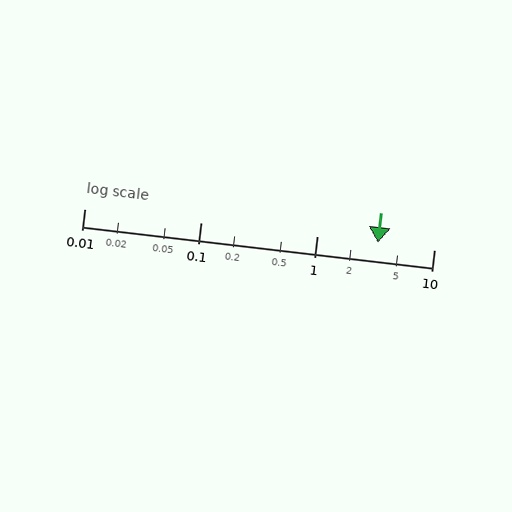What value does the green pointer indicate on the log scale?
The pointer indicates approximately 3.3.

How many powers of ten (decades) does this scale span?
The scale spans 3 decades, from 0.01 to 10.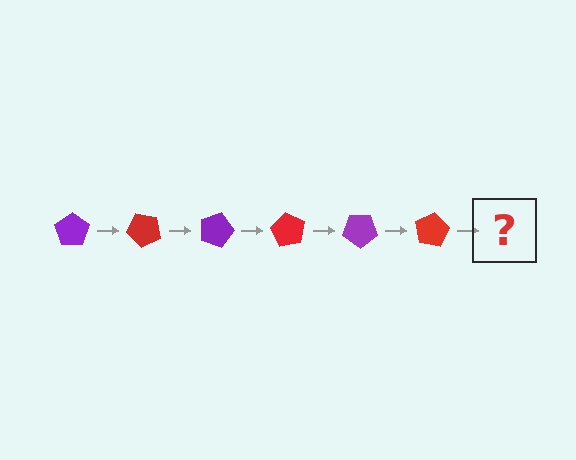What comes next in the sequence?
The next element should be a purple pentagon, rotated 270 degrees from the start.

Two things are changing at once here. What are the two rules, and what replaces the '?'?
The two rules are that it rotates 45 degrees each step and the color cycles through purple and red. The '?' should be a purple pentagon, rotated 270 degrees from the start.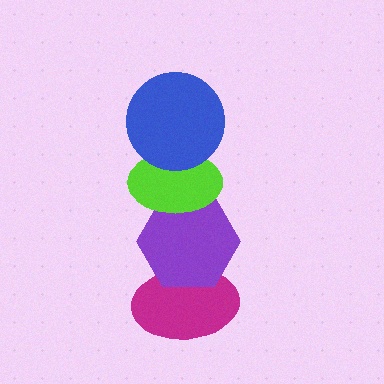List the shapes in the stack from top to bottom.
From top to bottom: the blue circle, the lime ellipse, the purple hexagon, the magenta ellipse.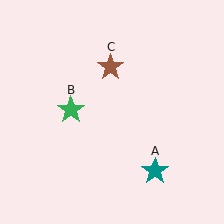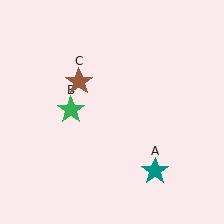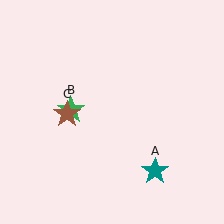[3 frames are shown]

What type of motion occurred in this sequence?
The brown star (object C) rotated counterclockwise around the center of the scene.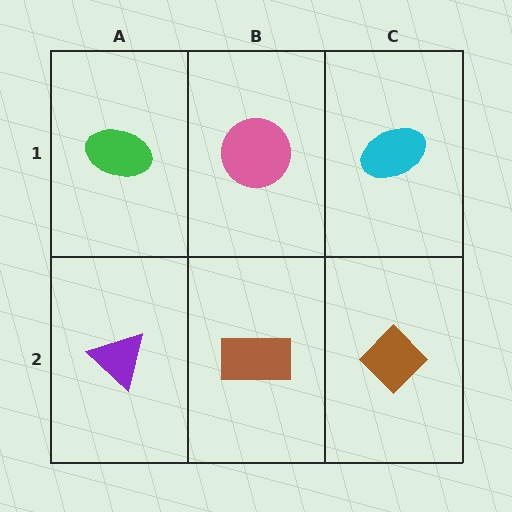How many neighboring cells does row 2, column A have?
2.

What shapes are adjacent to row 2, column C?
A cyan ellipse (row 1, column C), a brown rectangle (row 2, column B).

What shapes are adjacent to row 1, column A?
A purple triangle (row 2, column A), a pink circle (row 1, column B).